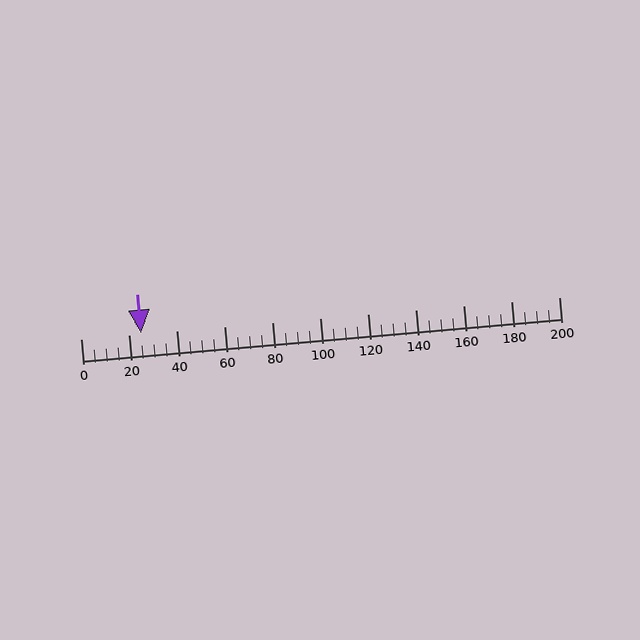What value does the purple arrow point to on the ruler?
The purple arrow points to approximately 25.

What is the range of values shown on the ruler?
The ruler shows values from 0 to 200.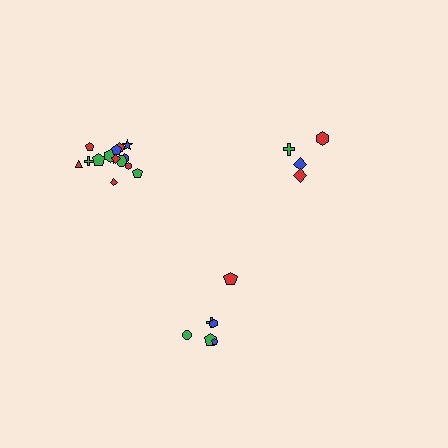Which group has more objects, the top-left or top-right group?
The top-left group.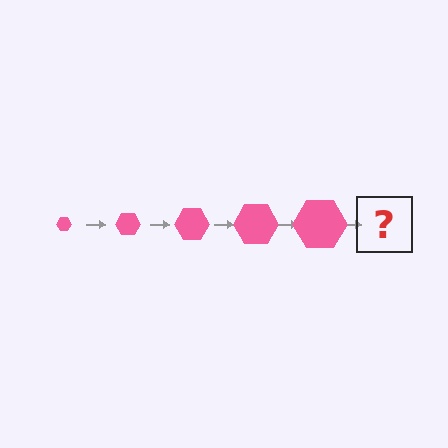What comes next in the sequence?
The next element should be a pink hexagon, larger than the previous one.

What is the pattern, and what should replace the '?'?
The pattern is that the hexagon gets progressively larger each step. The '?' should be a pink hexagon, larger than the previous one.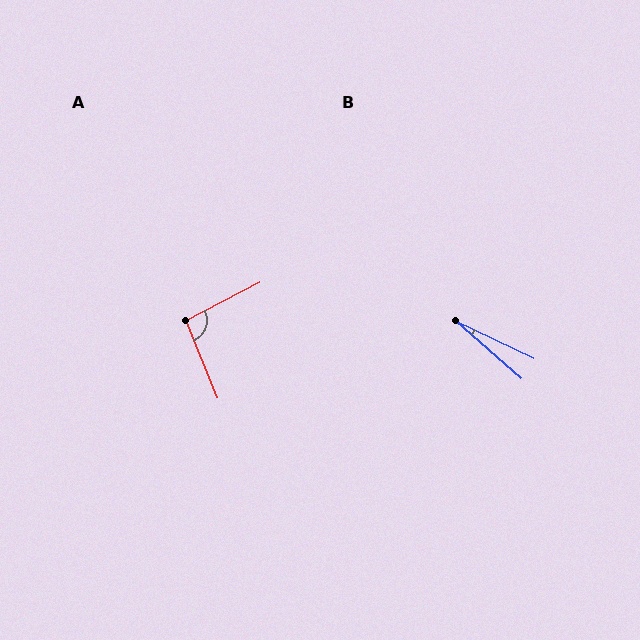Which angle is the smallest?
B, at approximately 16 degrees.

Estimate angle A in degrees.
Approximately 95 degrees.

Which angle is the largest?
A, at approximately 95 degrees.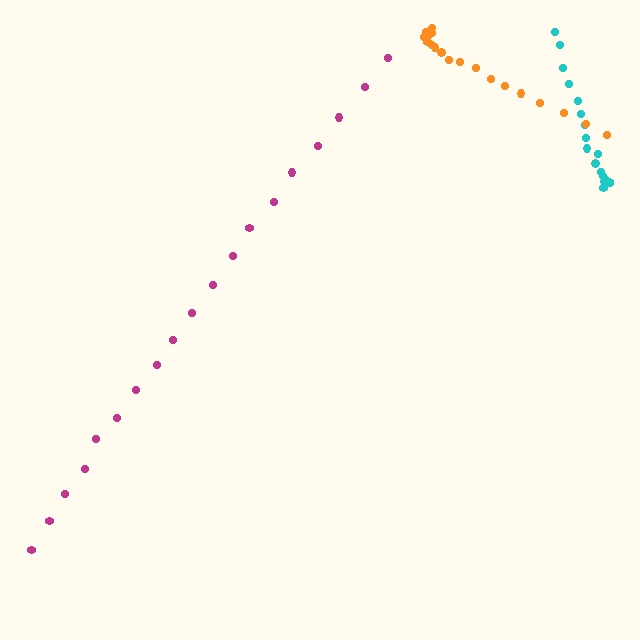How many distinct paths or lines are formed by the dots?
There are 3 distinct paths.